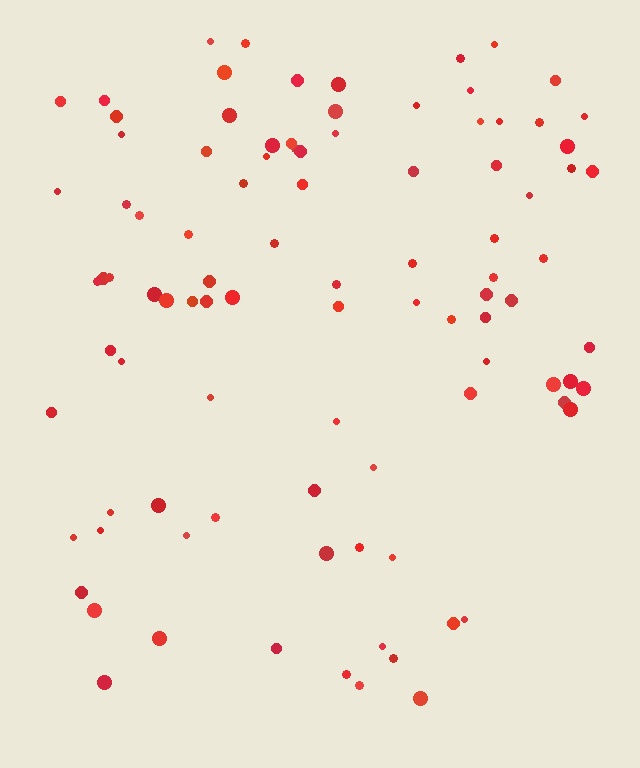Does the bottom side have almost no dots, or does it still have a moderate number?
Still a moderate number, just noticeably fewer than the top.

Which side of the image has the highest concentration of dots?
The top.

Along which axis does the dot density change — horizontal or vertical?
Vertical.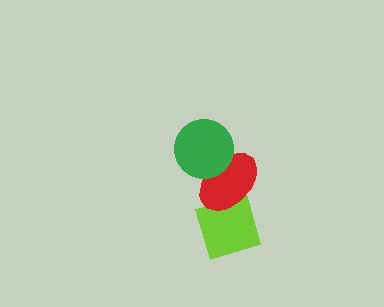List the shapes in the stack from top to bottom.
From top to bottom: the green circle, the red ellipse, the lime diamond.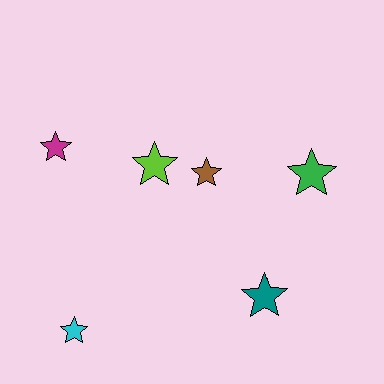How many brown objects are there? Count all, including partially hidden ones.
There is 1 brown object.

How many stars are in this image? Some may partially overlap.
There are 6 stars.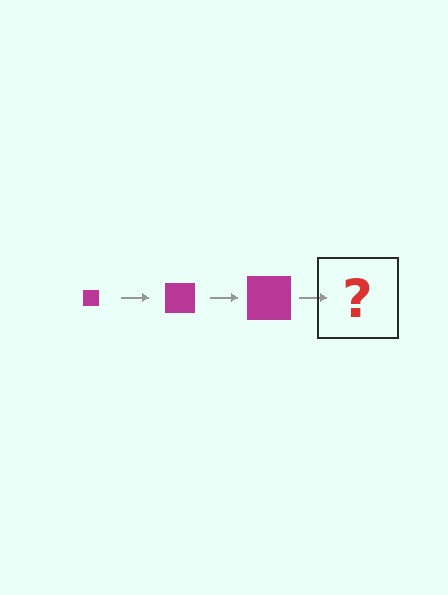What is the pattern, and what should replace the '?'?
The pattern is that the square gets progressively larger each step. The '?' should be a magenta square, larger than the previous one.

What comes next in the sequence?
The next element should be a magenta square, larger than the previous one.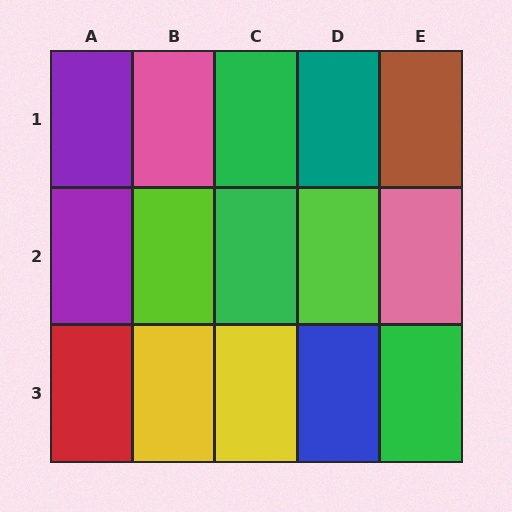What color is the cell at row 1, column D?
Teal.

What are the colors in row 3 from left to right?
Red, yellow, yellow, blue, green.